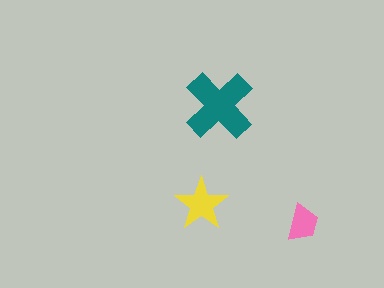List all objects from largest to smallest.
The teal cross, the yellow star, the pink trapezoid.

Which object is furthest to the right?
The pink trapezoid is rightmost.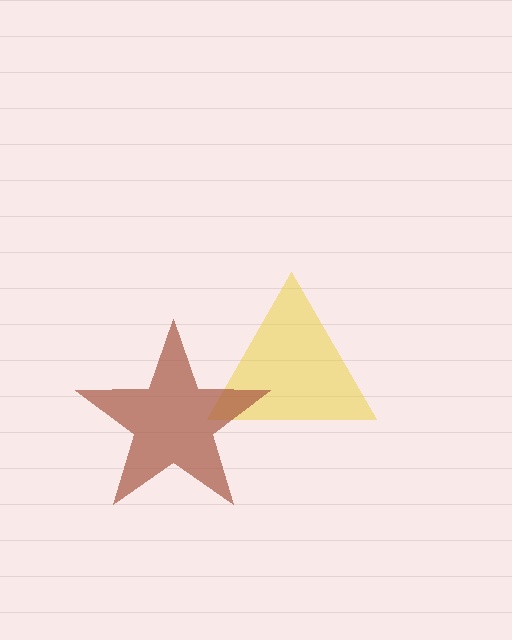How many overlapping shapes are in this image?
There are 2 overlapping shapes in the image.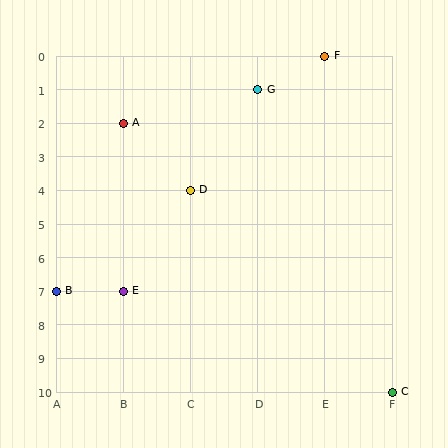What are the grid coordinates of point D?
Point D is at grid coordinates (C, 4).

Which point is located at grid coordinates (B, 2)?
Point A is at (B, 2).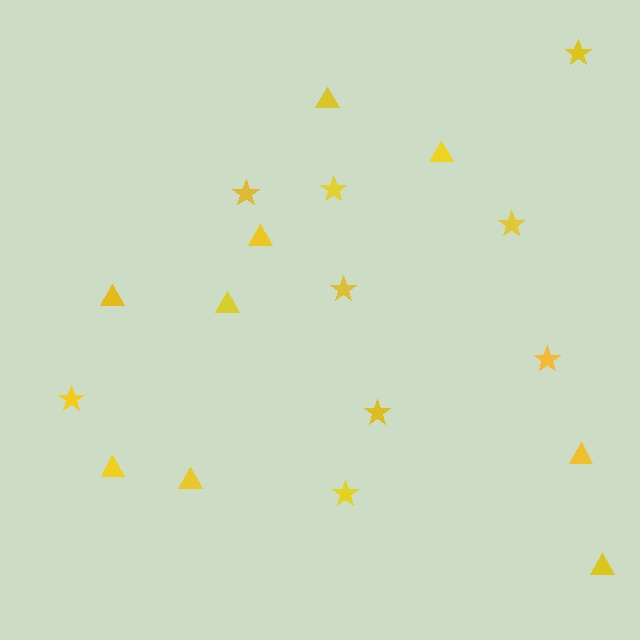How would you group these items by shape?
There are 2 groups: one group of triangles (9) and one group of stars (9).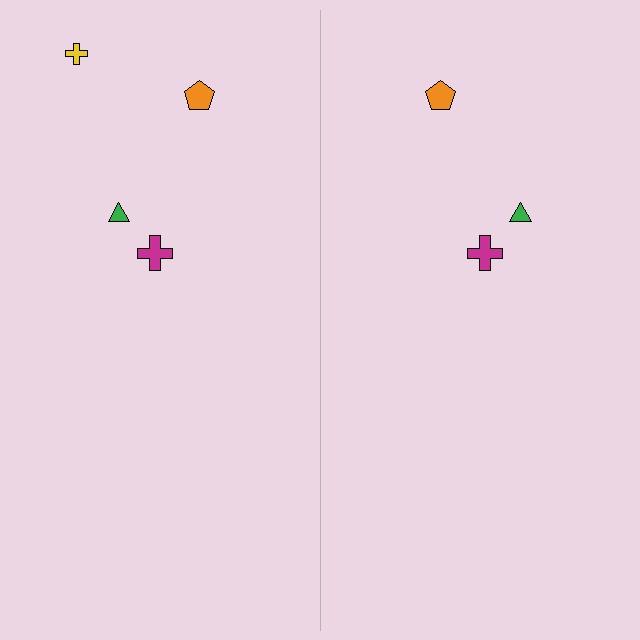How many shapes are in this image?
There are 7 shapes in this image.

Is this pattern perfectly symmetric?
No, the pattern is not perfectly symmetric. A yellow cross is missing from the right side.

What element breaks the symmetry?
A yellow cross is missing from the right side.